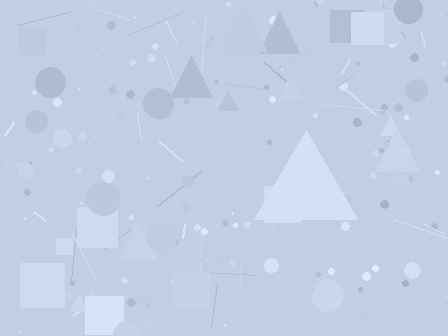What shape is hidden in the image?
A triangle is hidden in the image.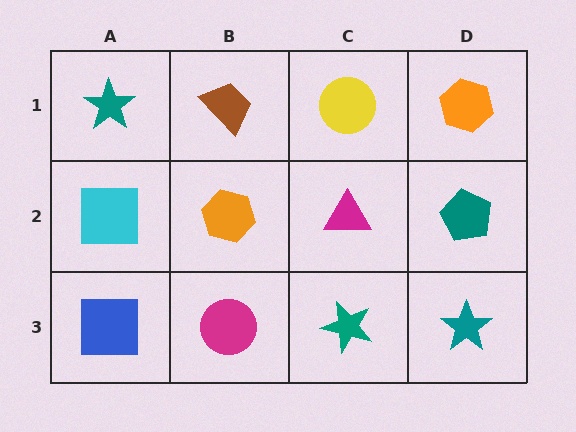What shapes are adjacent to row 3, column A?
A cyan square (row 2, column A), a magenta circle (row 3, column B).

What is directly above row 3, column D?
A teal pentagon.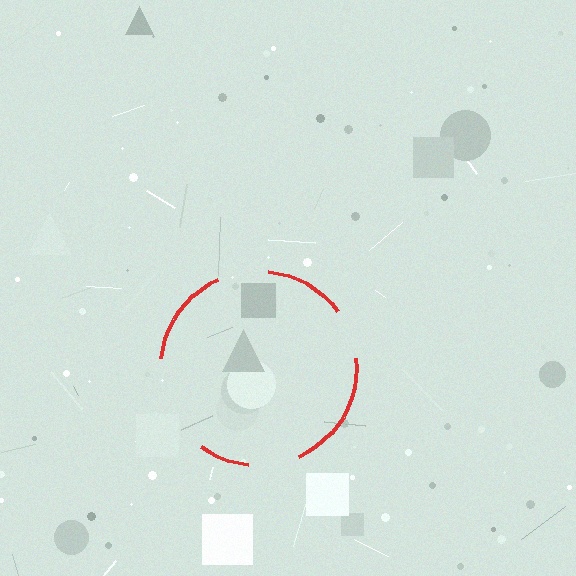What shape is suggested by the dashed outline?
The dashed outline suggests a circle.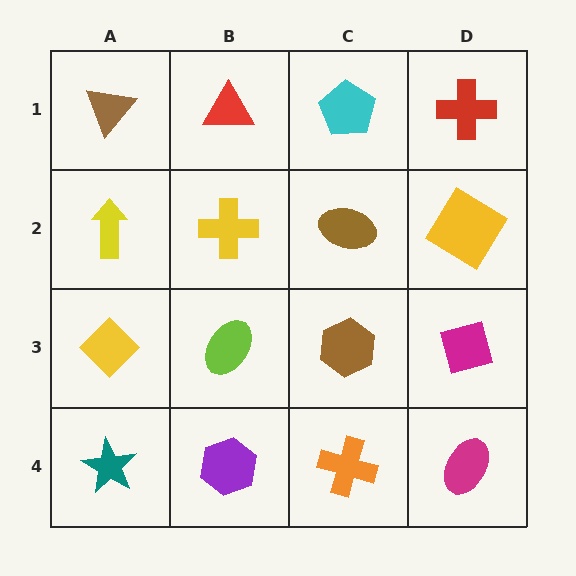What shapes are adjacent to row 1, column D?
A yellow diamond (row 2, column D), a cyan pentagon (row 1, column C).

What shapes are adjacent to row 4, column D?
A magenta square (row 3, column D), an orange cross (row 4, column C).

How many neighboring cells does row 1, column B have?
3.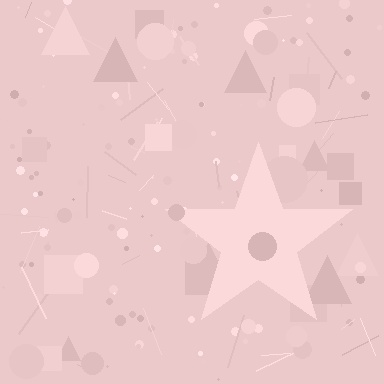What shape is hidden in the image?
A star is hidden in the image.